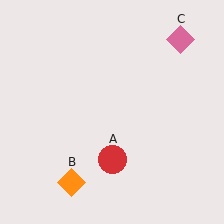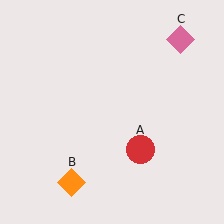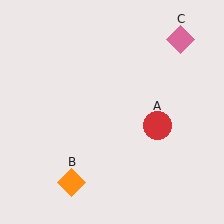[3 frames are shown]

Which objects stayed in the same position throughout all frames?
Orange diamond (object B) and pink diamond (object C) remained stationary.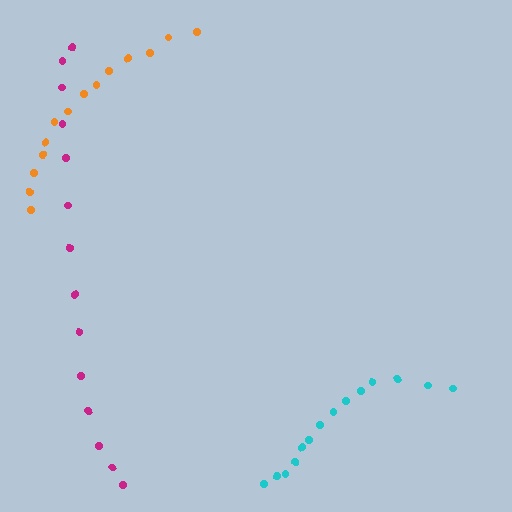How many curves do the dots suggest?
There are 3 distinct paths.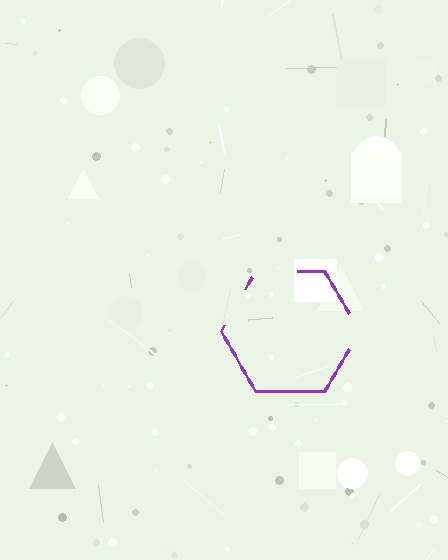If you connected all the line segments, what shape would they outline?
They would outline a hexagon.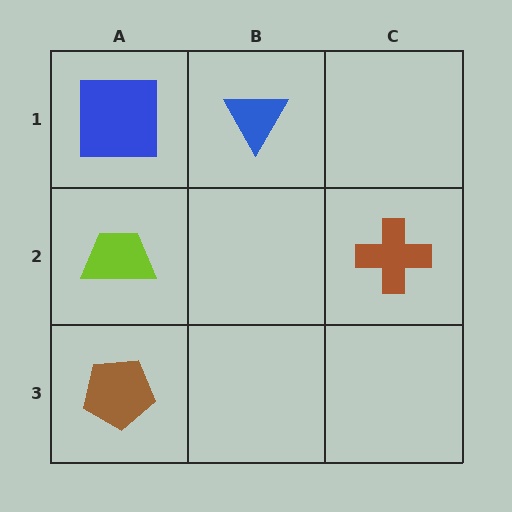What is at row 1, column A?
A blue square.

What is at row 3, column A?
A brown pentagon.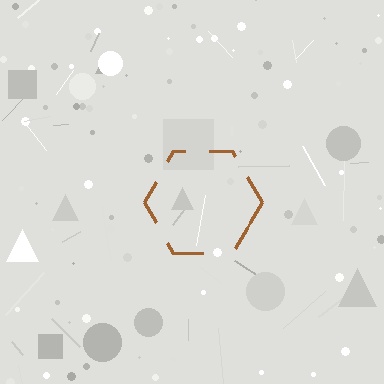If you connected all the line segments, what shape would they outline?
They would outline a hexagon.